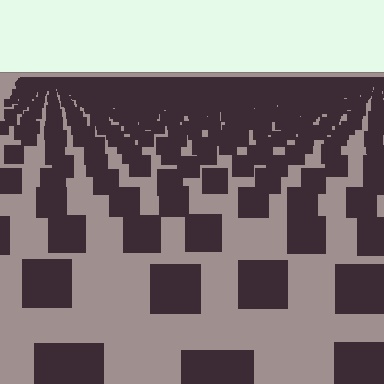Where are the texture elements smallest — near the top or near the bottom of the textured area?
Near the top.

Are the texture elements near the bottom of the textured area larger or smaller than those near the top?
Larger. Near the bottom, elements are closer to the viewer and appear at a bigger on-screen size.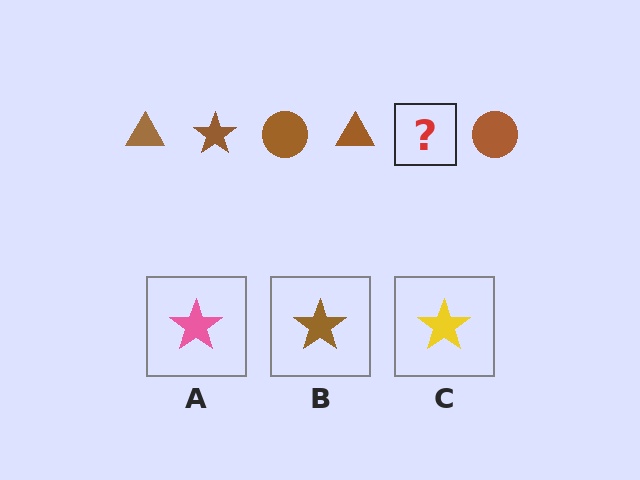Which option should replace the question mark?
Option B.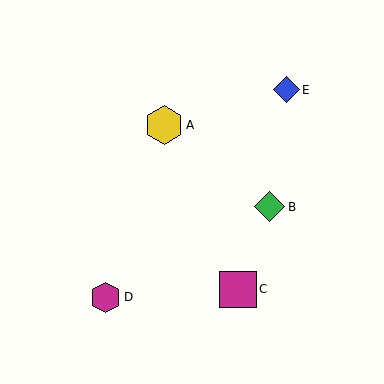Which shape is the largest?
The yellow hexagon (labeled A) is the largest.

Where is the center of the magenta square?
The center of the magenta square is at (238, 289).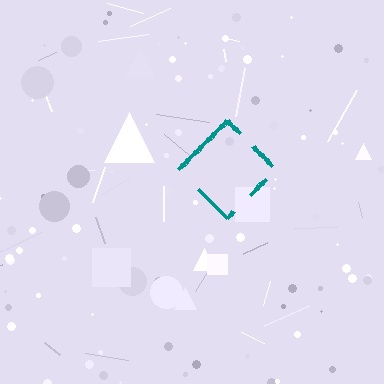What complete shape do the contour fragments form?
The contour fragments form a diamond.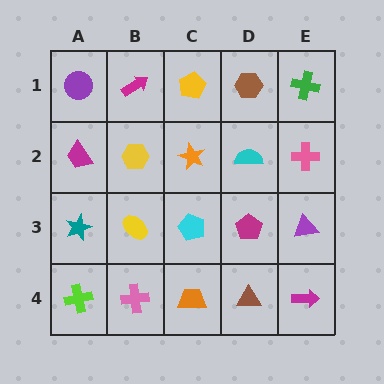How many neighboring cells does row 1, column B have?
3.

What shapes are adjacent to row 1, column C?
An orange star (row 2, column C), a magenta arrow (row 1, column B), a brown hexagon (row 1, column D).